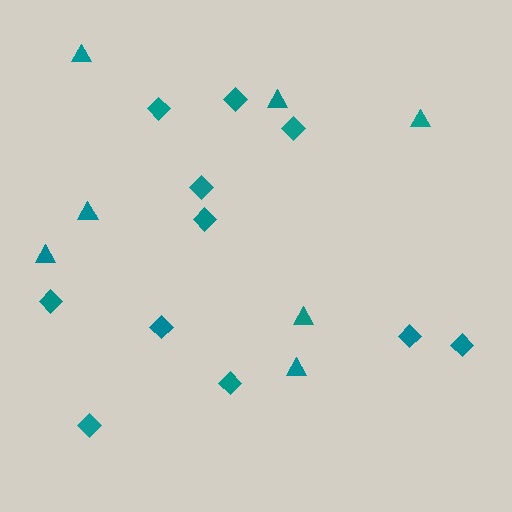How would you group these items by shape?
There are 2 groups: one group of triangles (7) and one group of diamonds (11).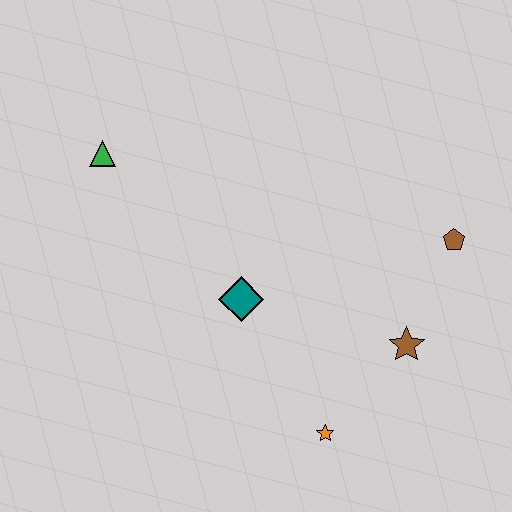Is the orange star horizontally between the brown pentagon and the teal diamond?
Yes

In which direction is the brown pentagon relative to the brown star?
The brown pentagon is above the brown star.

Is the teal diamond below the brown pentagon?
Yes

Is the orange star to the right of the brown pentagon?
No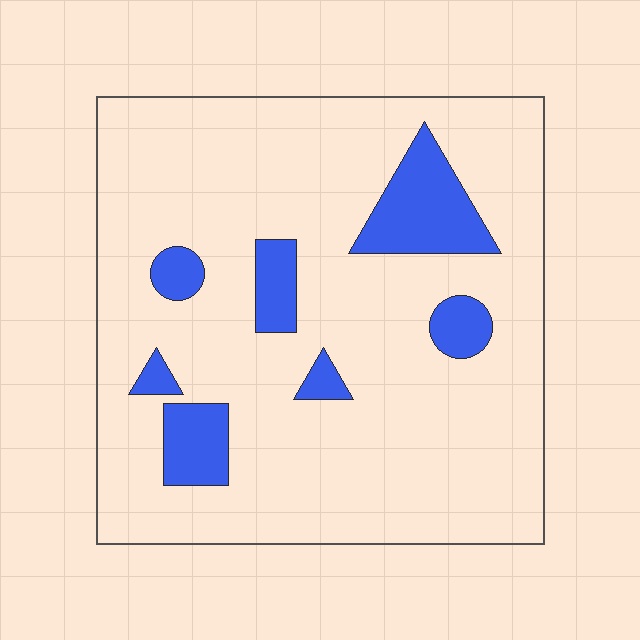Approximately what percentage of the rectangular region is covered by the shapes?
Approximately 15%.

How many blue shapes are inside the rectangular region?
7.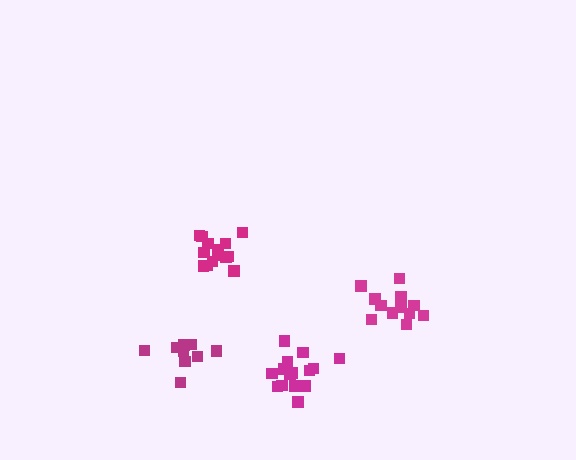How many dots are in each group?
Group 1: 9 dots, Group 2: 14 dots, Group 3: 13 dots, Group 4: 15 dots (51 total).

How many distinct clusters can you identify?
There are 4 distinct clusters.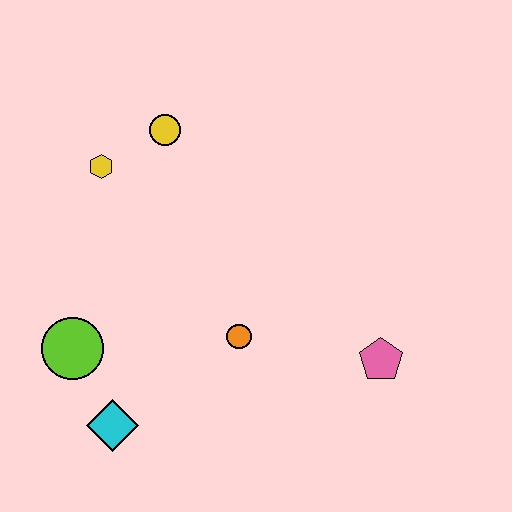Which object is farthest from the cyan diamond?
The yellow circle is farthest from the cyan diamond.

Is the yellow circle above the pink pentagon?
Yes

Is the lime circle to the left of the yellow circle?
Yes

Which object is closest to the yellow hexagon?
The yellow circle is closest to the yellow hexagon.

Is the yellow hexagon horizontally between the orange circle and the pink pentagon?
No